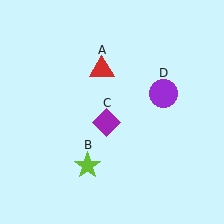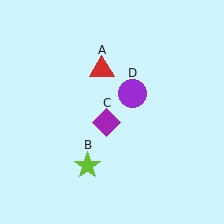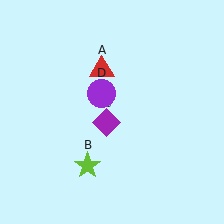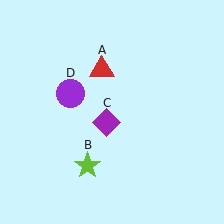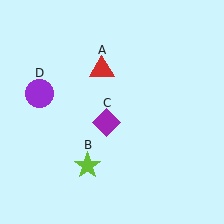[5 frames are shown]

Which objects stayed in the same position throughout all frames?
Red triangle (object A) and lime star (object B) and purple diamond (object C) remained stationary.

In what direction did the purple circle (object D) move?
The purple circle (object D) moved left.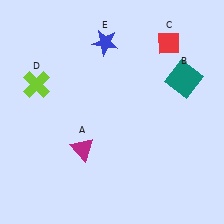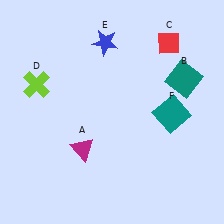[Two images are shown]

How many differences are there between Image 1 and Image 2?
There is 1 difference between the two images.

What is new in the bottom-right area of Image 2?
A teal square (F) was added in the bottom-right area of Image 2.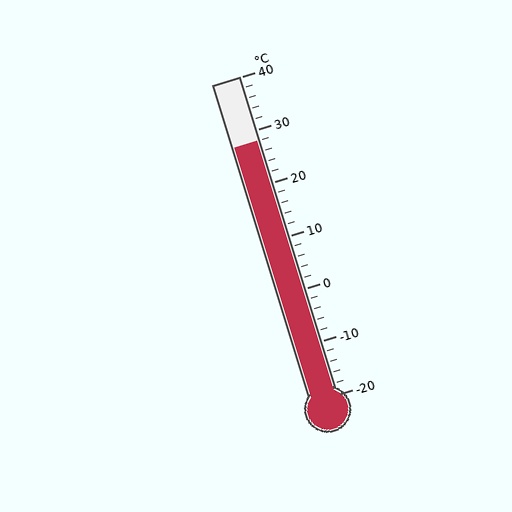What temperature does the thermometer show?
The thermometer shows approximately 28°C.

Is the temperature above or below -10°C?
The temperature is above -10°C.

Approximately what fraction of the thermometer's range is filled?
The thermometer is filled to approximately 80% of its range.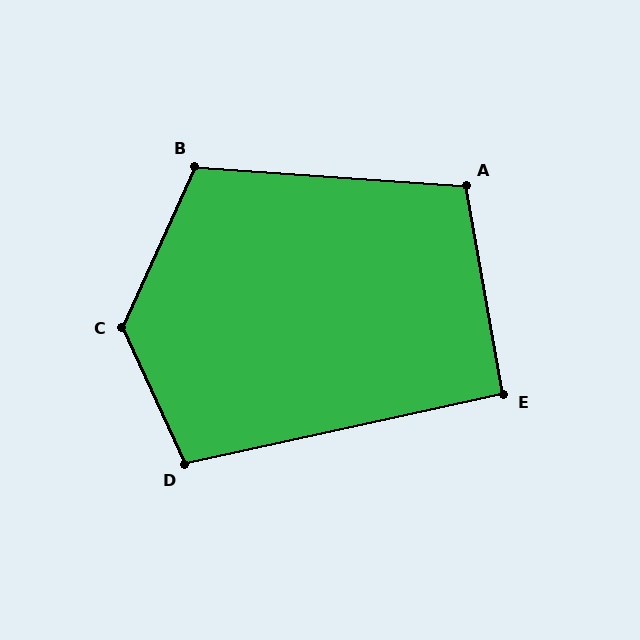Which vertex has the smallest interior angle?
E, at approximately 92 degrees.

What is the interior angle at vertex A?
Approximately 104 degrees (obtuse).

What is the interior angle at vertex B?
Approximately 110 degrees (obtuse).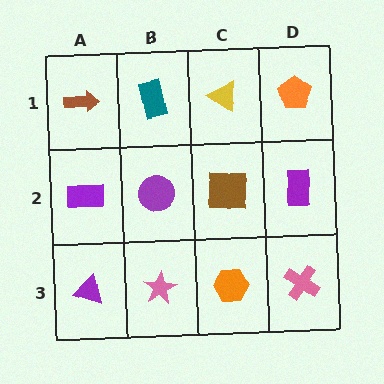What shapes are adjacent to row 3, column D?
A purple rectangle (row 2, column D), an orange hexagon (row 3, column C).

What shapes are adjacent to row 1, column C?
A brown square (row 2, column C), a teal rectangle (row 1, column B), an orange pentagon (row 1, column D).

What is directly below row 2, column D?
A pink cross.